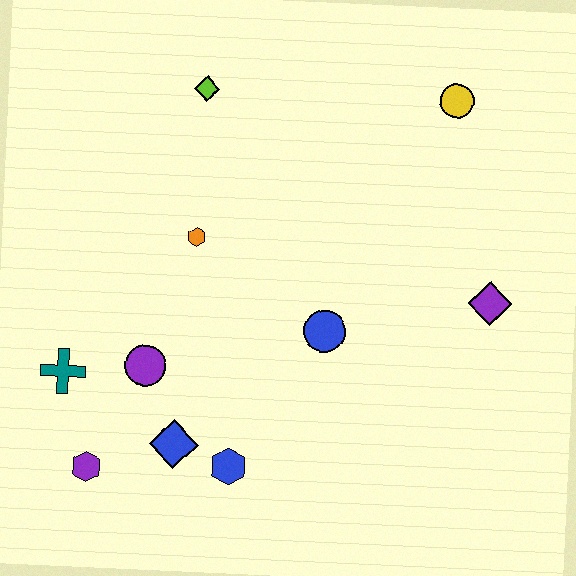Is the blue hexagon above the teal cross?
No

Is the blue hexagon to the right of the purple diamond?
No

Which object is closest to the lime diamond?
The orange hexagon is closest to the lime diamond.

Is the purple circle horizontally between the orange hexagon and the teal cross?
Yes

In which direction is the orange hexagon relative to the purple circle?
The orange hexagon is above the purple circle.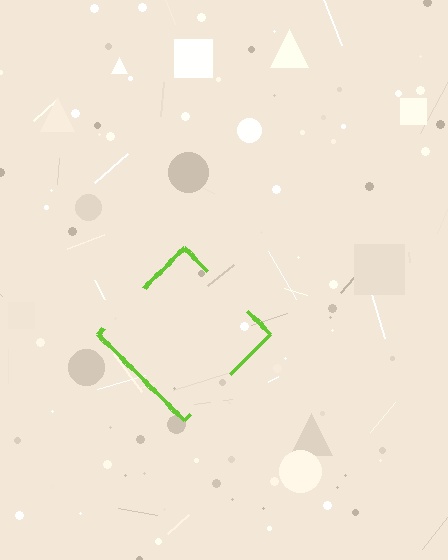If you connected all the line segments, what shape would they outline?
They would outline a diamond.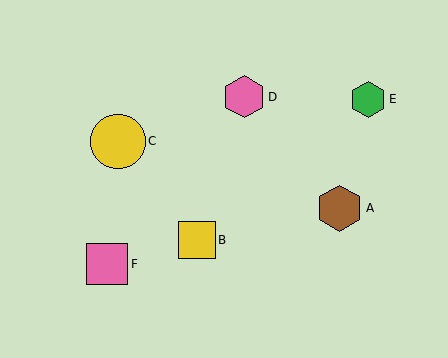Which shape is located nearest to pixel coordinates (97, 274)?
The pink square (labeled F) at (107, 264) is nearest to that location.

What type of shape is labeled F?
Shape F is a pink square.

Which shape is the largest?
The yellow circle (labeled C) is the largest.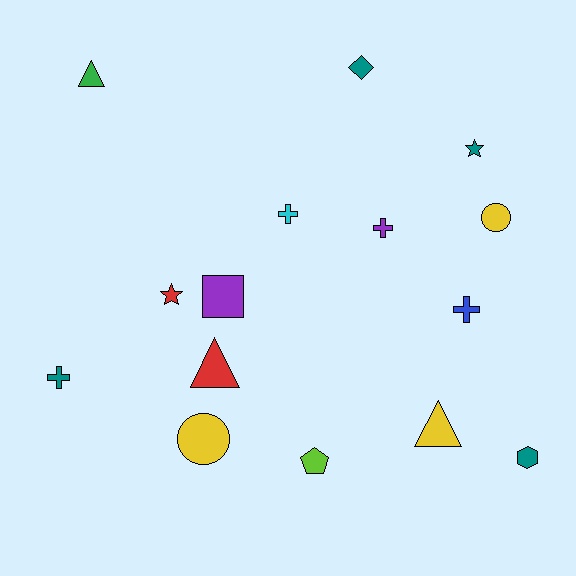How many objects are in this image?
There are 15 objects.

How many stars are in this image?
There are 2 stars.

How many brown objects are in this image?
There are no brown objects.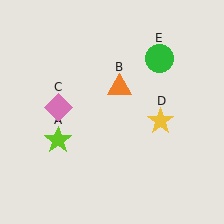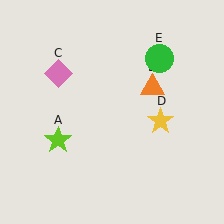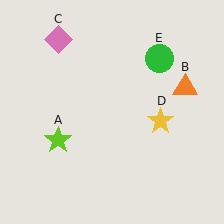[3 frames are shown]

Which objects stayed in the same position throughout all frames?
Lime star (object A) and yellow star (object D) and green circle (object E) remained stationary.